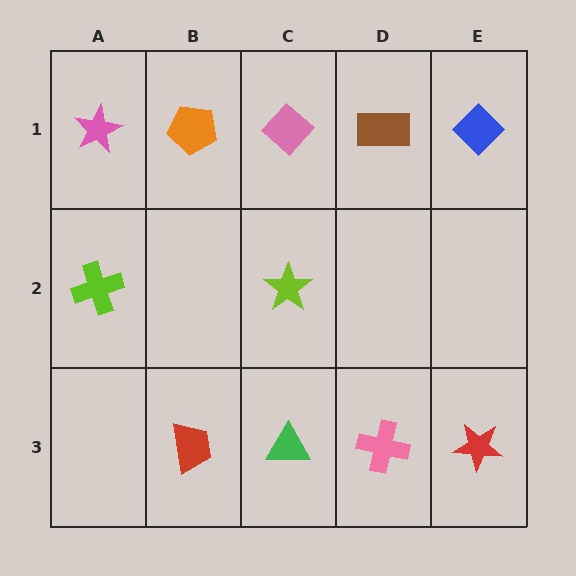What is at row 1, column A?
A pink star.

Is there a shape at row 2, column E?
No, that cell is empty.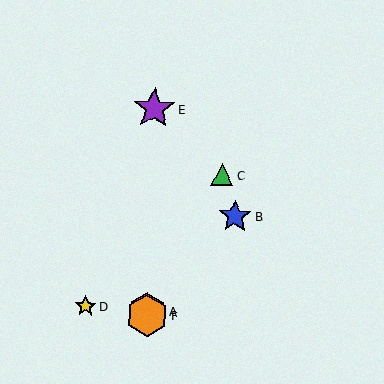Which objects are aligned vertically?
Objects A, E, F are aligned vertically.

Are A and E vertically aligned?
Yes, both are at x≈147.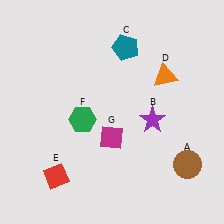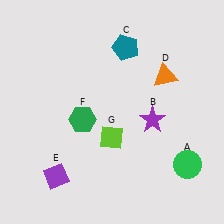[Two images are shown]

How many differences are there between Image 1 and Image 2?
There are 3 differences between the two images.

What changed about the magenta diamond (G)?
In Image 1, G is magenta. In Image 2, it changed to lime.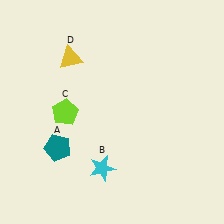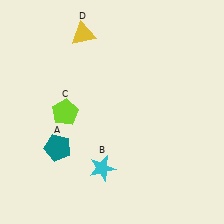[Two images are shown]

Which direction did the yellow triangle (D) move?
The yellow triangle (D) moved up.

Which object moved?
The yellow triangle (D) moved up.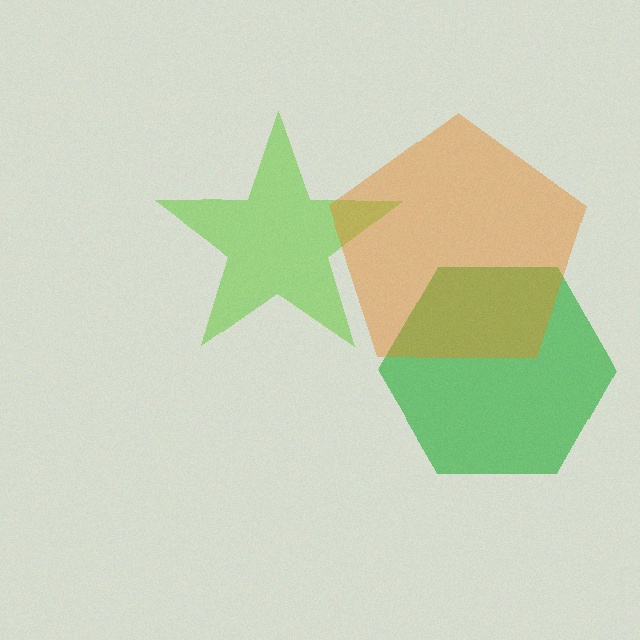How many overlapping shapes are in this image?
There are 3 overlapping shapes in the image.